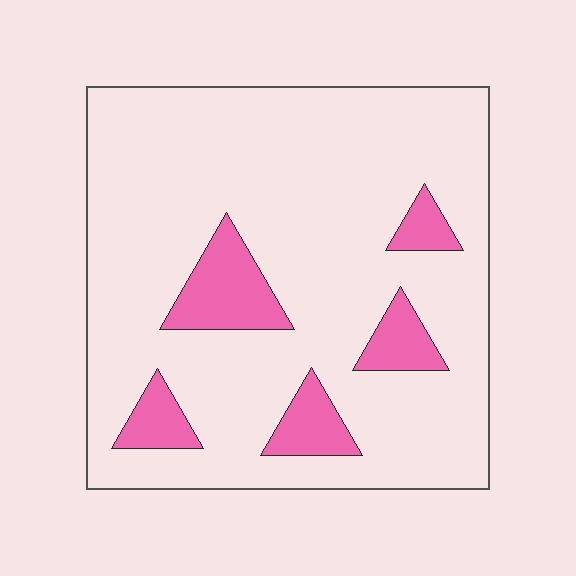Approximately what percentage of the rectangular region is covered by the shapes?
Approximately 15%.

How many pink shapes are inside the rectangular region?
5.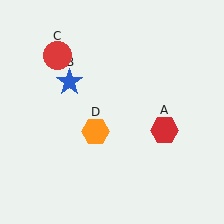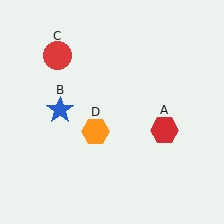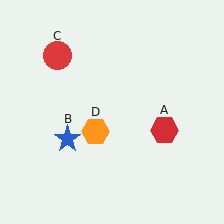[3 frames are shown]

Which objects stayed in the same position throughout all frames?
Red hexagon (object A) and red circle (object C) and orange hexagon (object D) remained stationary.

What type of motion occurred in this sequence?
The blue star (object B) rotated counterclockwise around the center of the scene.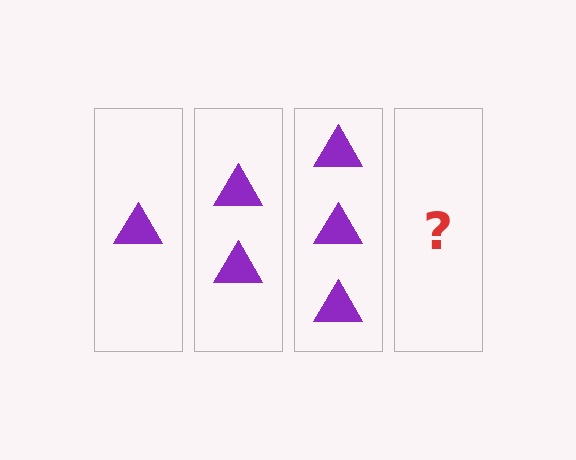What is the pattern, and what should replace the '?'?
The pattern is that each step adds one more triangle. The '?' should be 4 triangles.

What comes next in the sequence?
The next element should be 4 triangles.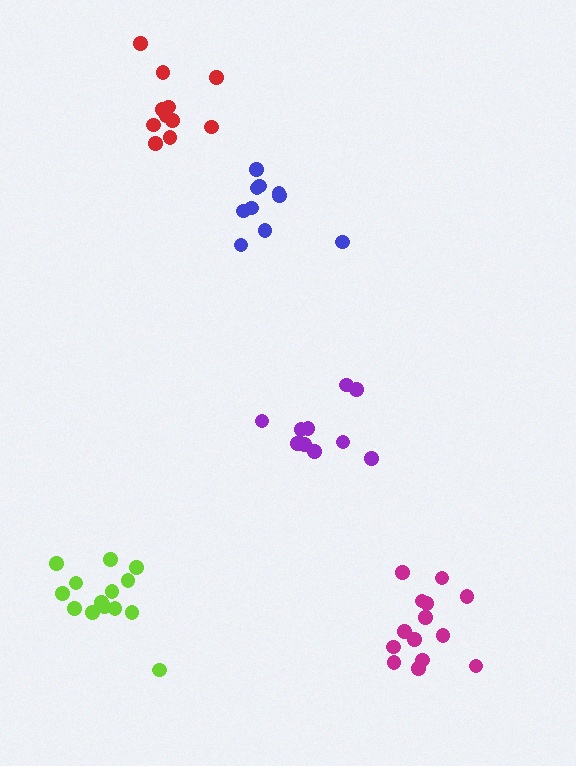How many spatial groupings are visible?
There are 5 spatial groupings.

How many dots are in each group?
Group 1: 10 dots, Group 2: 14 dots, Group 3: 10 dots, Group 4: 14 dots, Group 5: 11 dots (59 total).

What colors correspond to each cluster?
The clusters are colored: purple, lime, blue, magenta, red.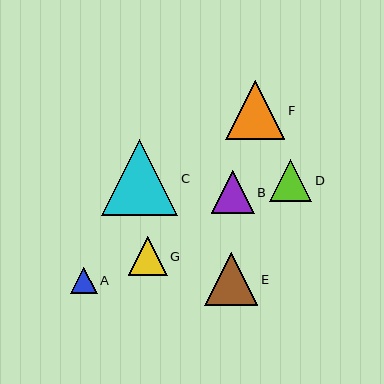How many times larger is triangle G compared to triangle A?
Triangle G is approximately 1.5 times the size of triangle A.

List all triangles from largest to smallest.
From largest to smallest: C, F, E, B, D, G, A.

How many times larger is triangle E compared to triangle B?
Triangle E is approximately 1.2 times the size of triangle B.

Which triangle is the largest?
Triangle C is the largest with a size of approximately 76 pixels.